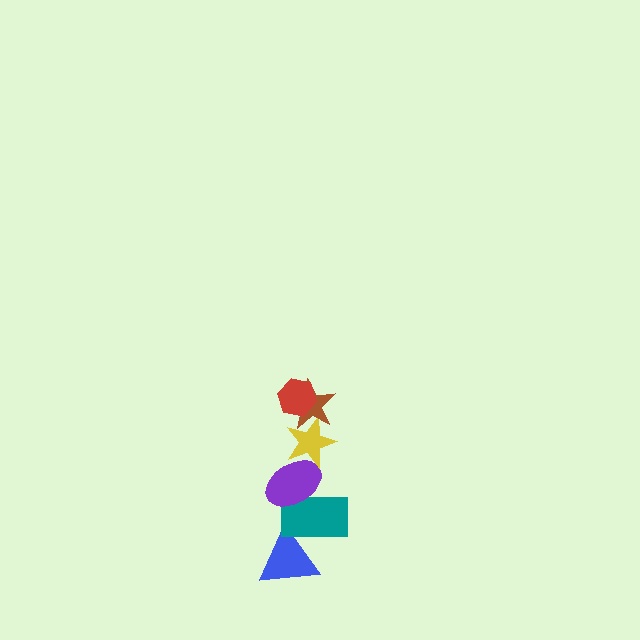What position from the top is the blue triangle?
The blue triangle is 6th from the top.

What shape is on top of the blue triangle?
The teal rectangle is on top of the blue triangle.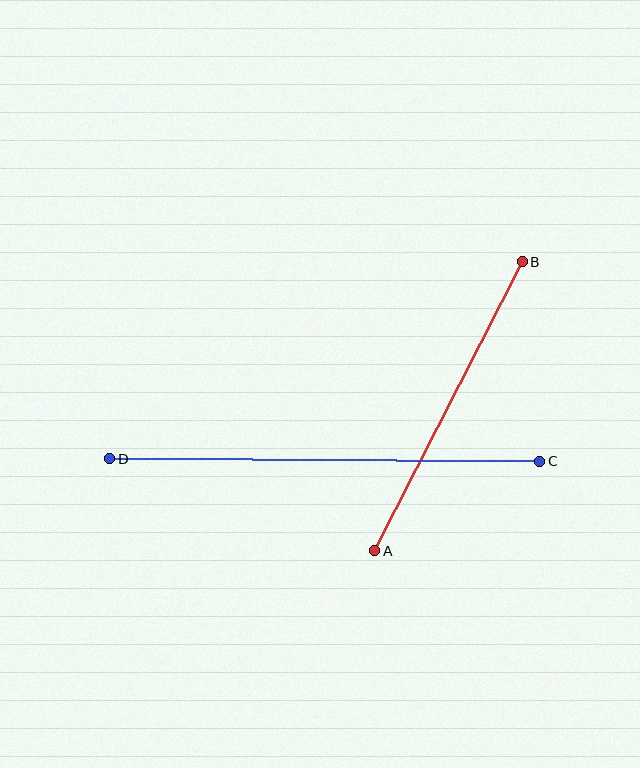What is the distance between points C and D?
The distance is approximately 430 pixels.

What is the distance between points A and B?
The distance is approximately 324 pixels.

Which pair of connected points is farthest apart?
Points C and D are farthest apart.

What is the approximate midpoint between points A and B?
The midpoint is at approximately (448, 406) pixels.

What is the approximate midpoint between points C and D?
The midpoint is at approximately (325, 460) pixels.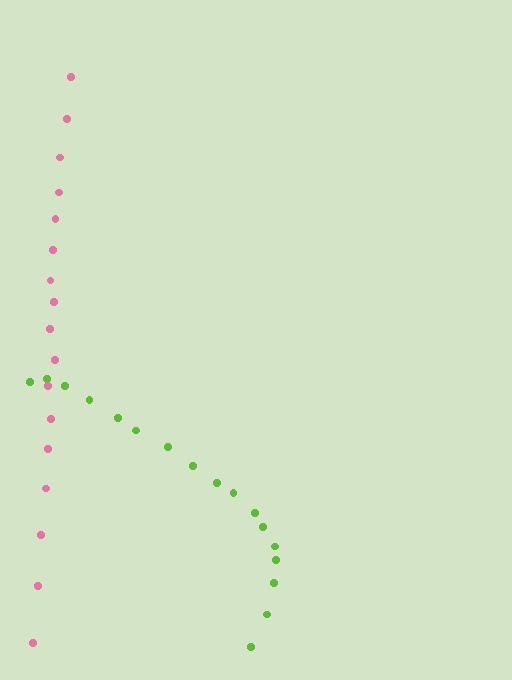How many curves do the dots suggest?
There are 2 distinct paths.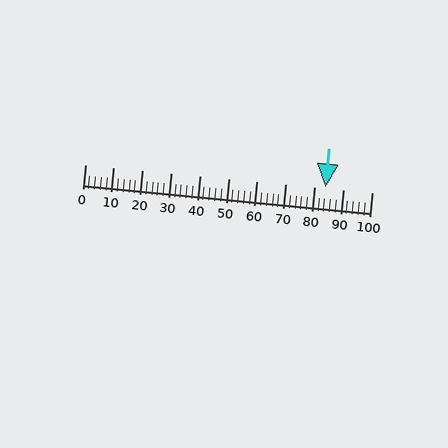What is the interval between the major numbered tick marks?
The major tick marks are spaced 10 units apart.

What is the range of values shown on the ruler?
The ruler shows values from 0 to 100.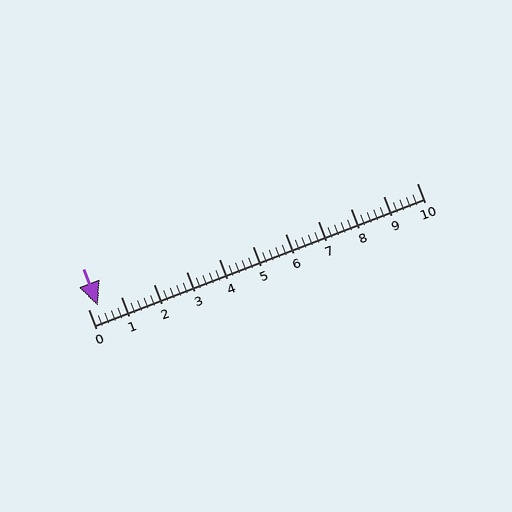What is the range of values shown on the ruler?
The ruler shows values from 0 to 10.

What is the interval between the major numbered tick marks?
The major tick marks are spaced 1 units apart.